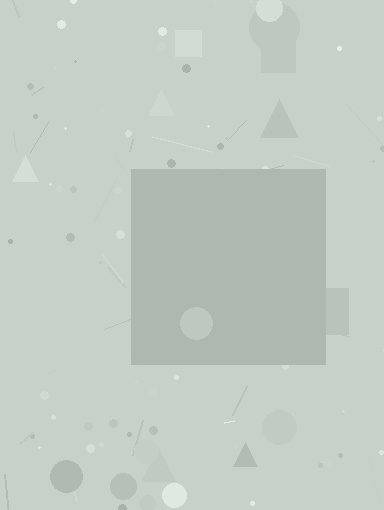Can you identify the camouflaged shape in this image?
The camouflaged shape is a square.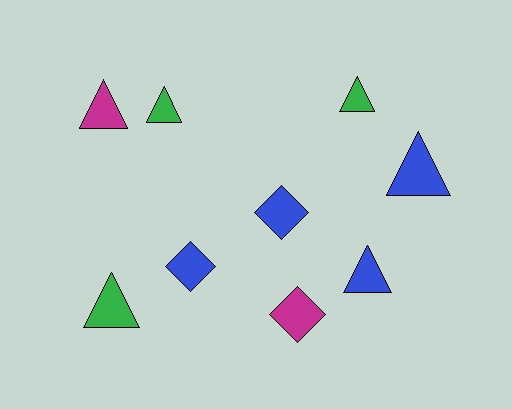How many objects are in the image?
There are 9 objects.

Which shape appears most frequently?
Triangle, with 6 objects.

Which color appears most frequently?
Blue, with 4 objects.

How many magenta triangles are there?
There is 1 magenta triangle.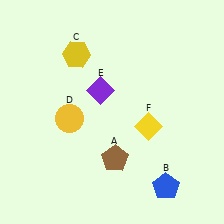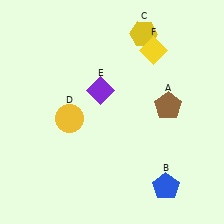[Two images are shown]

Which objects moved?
The objects that moved are: the brown pentagon (A), the yellow hexagon (C), the yellow diamond (F).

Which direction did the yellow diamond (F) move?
The yellow diamond (F) moved up.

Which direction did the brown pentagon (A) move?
The brown pentagon (A) moved right.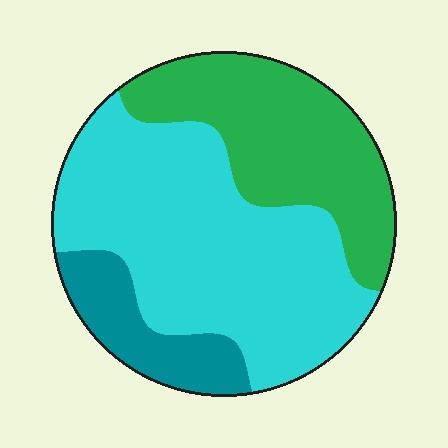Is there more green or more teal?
Green.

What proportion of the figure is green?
Green takes up about one third (1/3) of the figure.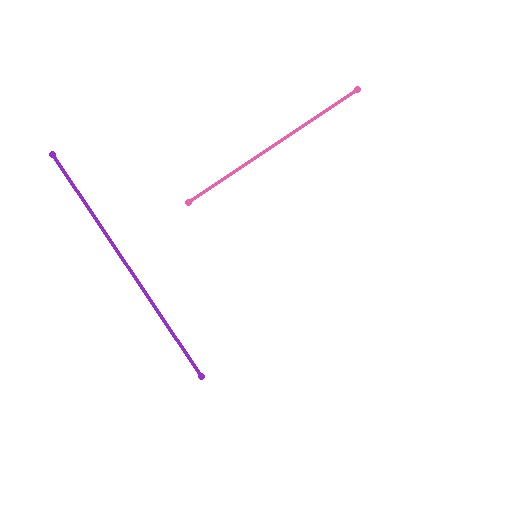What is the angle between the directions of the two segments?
Approximately 90 degrees.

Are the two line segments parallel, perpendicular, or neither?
Perpendicular — they meet at approximately 90°.